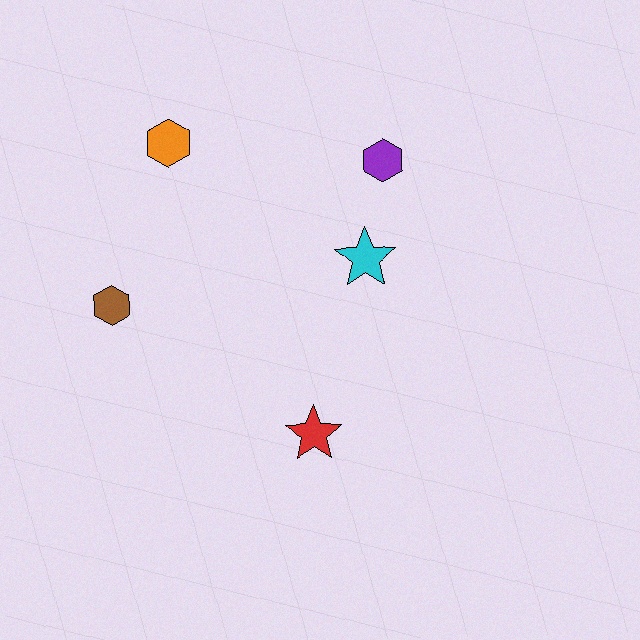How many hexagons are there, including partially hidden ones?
There are 3 hexagons.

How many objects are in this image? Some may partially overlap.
There are 5 objects.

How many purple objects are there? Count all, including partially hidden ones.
There is 1 purple object.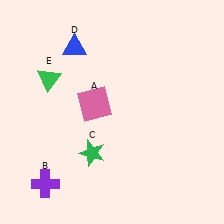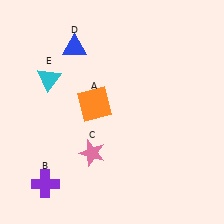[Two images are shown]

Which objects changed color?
A changed from pink to orange. C changed from green to pink. E changed from green to cyan.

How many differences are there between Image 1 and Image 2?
There are 3 differences between the two images.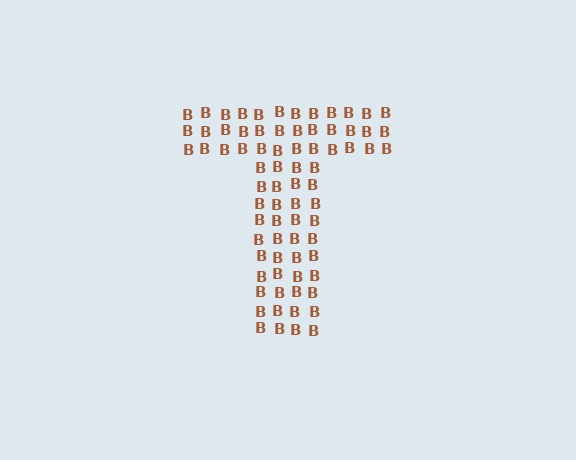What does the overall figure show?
The overall figure shows the letter T.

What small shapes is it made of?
It is made of small letter B's.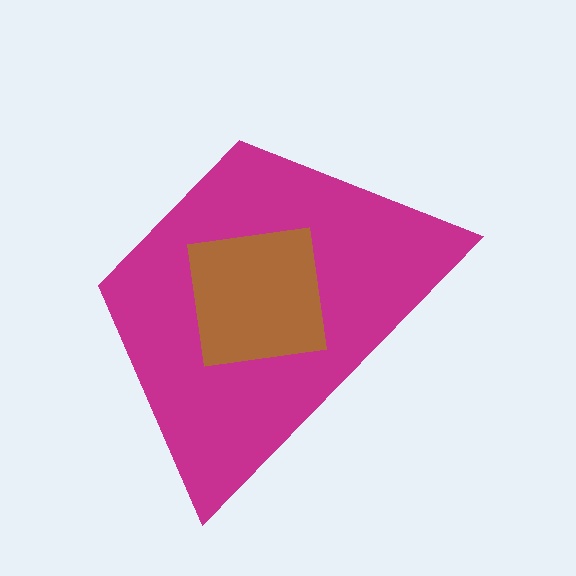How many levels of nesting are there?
2.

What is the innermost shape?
The brown square.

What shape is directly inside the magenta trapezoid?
The brown square.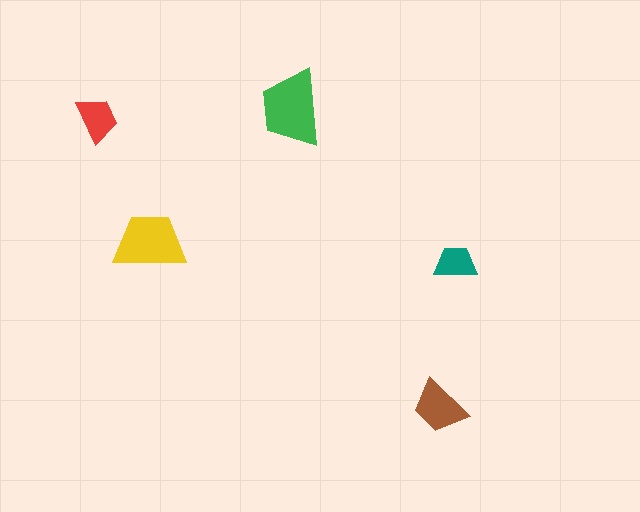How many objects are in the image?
There are 5 objects in the image.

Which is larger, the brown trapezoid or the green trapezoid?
The green one.